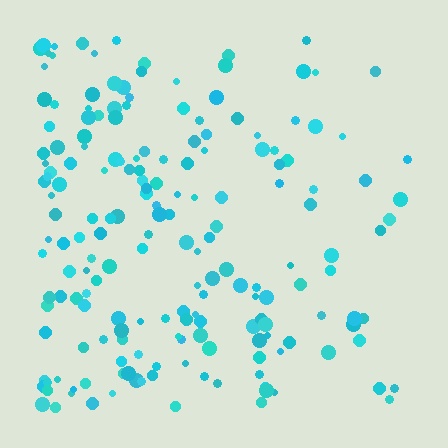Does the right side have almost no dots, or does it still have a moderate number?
Still a moderate number, just noticeably fewer than the left.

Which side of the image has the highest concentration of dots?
The left.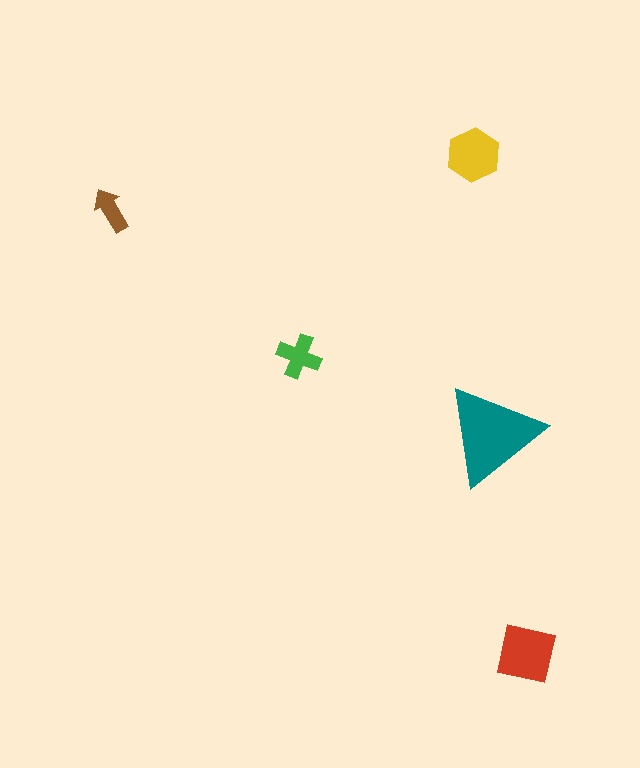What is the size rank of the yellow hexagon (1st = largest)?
3rd.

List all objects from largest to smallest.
The teal triangle, the red square, the yellow hexagon, the green cross, the brown arrow.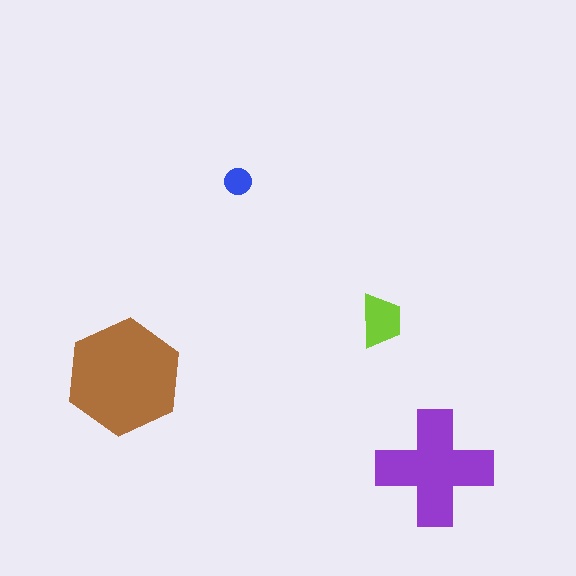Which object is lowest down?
The purple cross is bottommost.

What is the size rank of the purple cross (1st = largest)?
2nd.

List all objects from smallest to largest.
The blue circle, the lime trapezoid, the purple cross, the brown hexagon.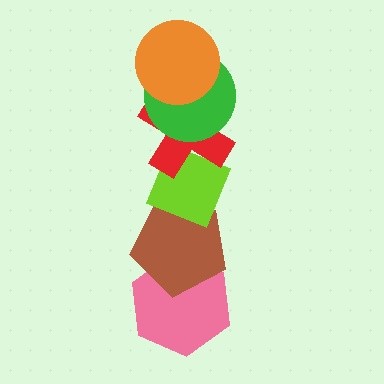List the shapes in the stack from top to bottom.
From top to bottom: the orange circle, the green circle, the red cross, the lime diamond, the brown pentagon, the pink hexagon.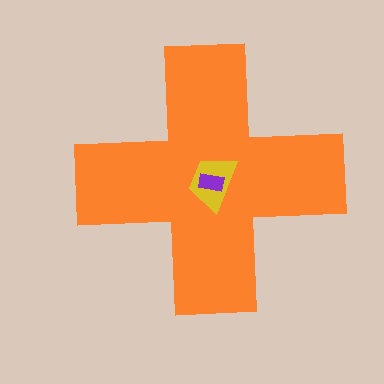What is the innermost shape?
The purple rectangle.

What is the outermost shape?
The orange cross.